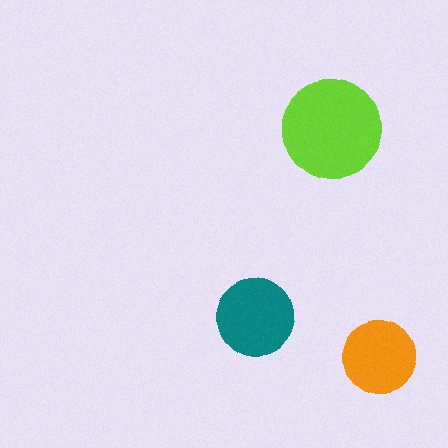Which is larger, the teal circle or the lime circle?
The lime one.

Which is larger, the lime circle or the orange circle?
The lime one.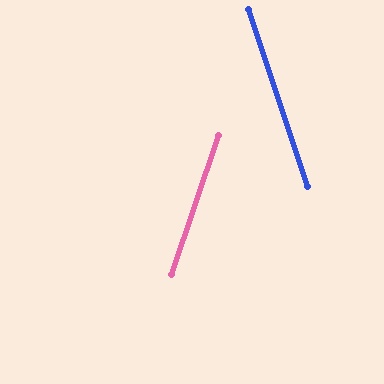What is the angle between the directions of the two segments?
Approximately 37 degrees.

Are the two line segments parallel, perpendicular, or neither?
Neither parallel nor perpendicular — they differ by about 37°.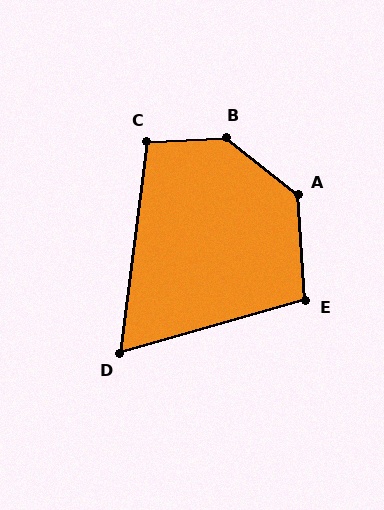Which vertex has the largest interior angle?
B, at approximately 139 degrees.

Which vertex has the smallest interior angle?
D, at approximately 67 degrees.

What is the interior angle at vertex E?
Approximately 102 degrees (obtuse).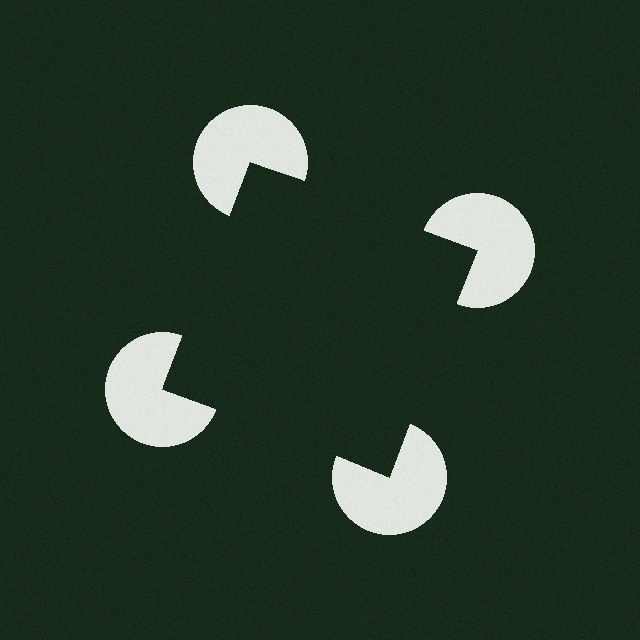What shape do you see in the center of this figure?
An illusory square — its edges are inferred from the aligned wedge cuts in the pac-man discs, not physically drawn.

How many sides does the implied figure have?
4 sides.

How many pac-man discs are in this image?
There are 4 — one at each vertex of the illusory square.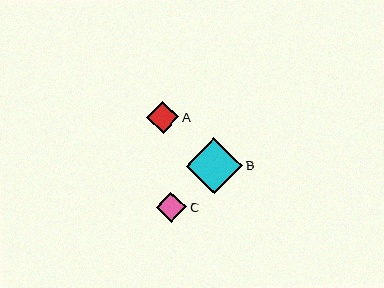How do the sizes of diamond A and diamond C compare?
Diamond A and diamond C are approximately the same size.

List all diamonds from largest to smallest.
From largest to smallest: B, A, C.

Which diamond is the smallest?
Diamond C is the smallest with a size of approximately 30 pixels.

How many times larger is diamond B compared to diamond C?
Diamond B is approximately 1.9 times the size of diamond C.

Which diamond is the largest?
Diamond B is the largest with a size of approximately 56 pixels.